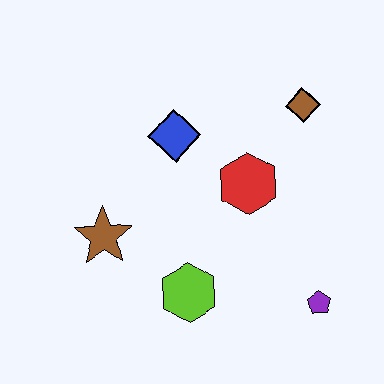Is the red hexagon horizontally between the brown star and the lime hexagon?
No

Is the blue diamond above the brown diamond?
No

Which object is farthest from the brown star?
The brown diamond is farthest from the brown star.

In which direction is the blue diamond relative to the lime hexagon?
The blue diamond is above the lime hexagon.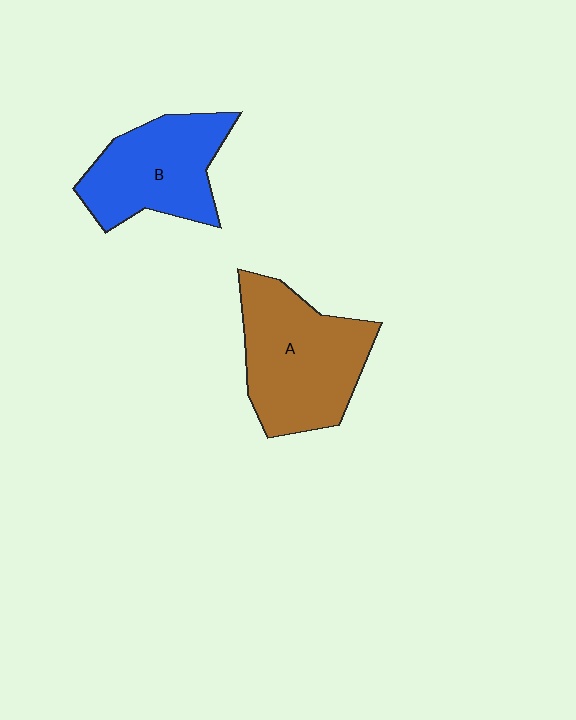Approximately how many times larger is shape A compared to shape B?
Approximately 1.2 times.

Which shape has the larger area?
Shape A (brown).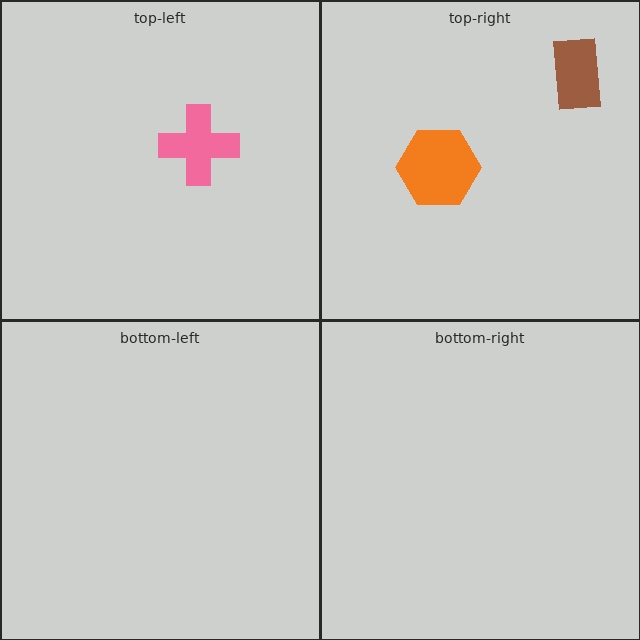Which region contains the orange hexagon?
The top-right region.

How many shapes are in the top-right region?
2.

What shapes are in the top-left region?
The pink cross.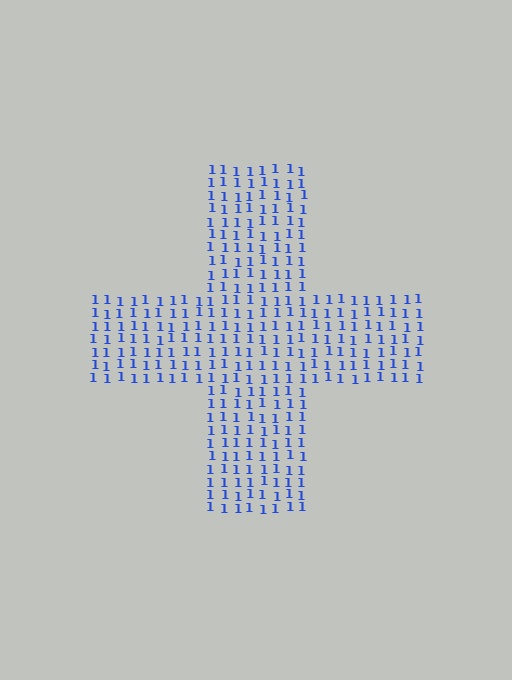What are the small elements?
The small elements are digit 1's.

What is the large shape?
The large shape is a cross.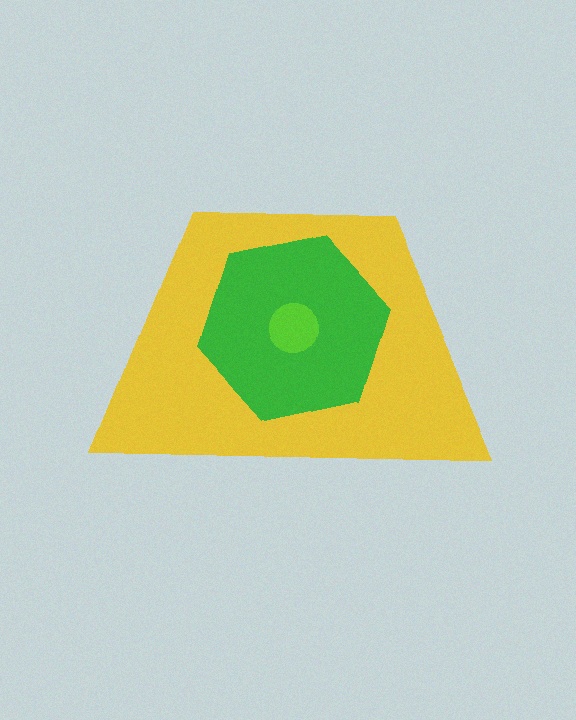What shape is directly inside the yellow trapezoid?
The green hexagon.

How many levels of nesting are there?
3.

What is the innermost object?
The lime circle.